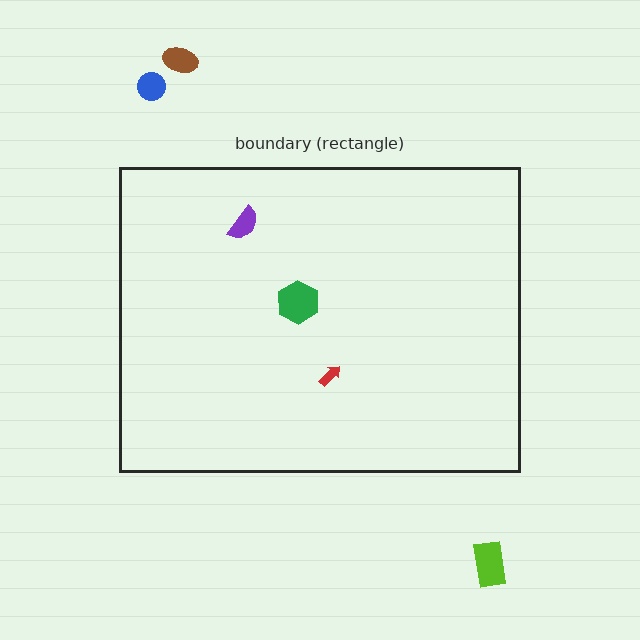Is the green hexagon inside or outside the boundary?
Inside.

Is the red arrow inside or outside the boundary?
Inside.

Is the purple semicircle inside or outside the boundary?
Inside.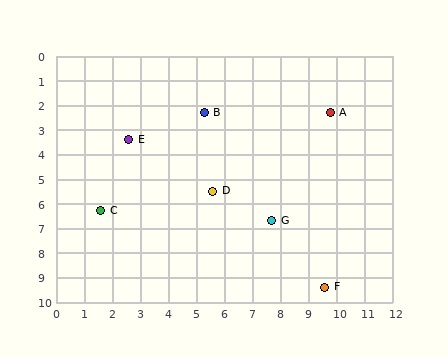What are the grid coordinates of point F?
Point F is at approximately (9.6, 9.4).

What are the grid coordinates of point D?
Point D is at approximately (5.6, 5.5).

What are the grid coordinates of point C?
Point C is at approximately (1.6, 6.3).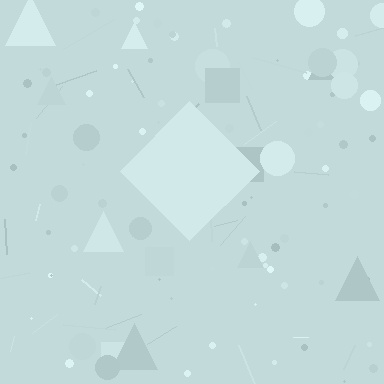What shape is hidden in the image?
A diamond is hidden in the image.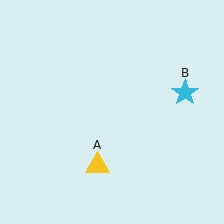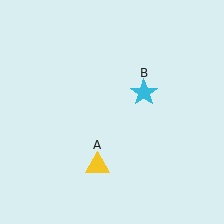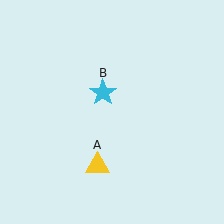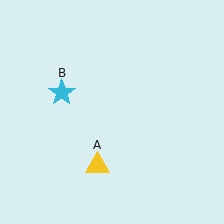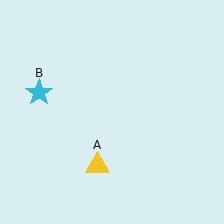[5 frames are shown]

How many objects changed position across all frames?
1 object changed position: cyan star (object B).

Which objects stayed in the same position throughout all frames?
Yellow triangle (object A) remained stationary.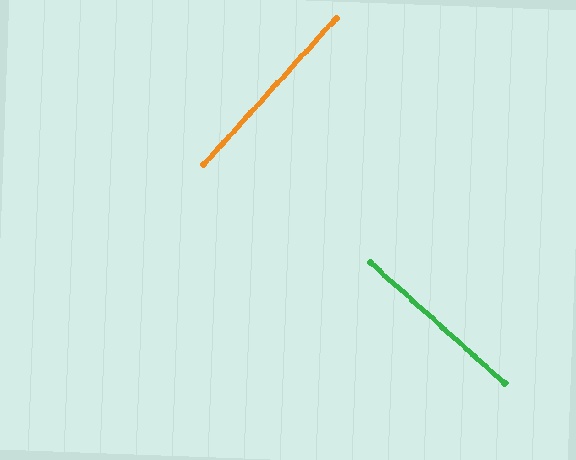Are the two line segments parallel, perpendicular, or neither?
Perpendicular — they meet at approximately 89°.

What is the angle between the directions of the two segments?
Approximately 89 degrees.